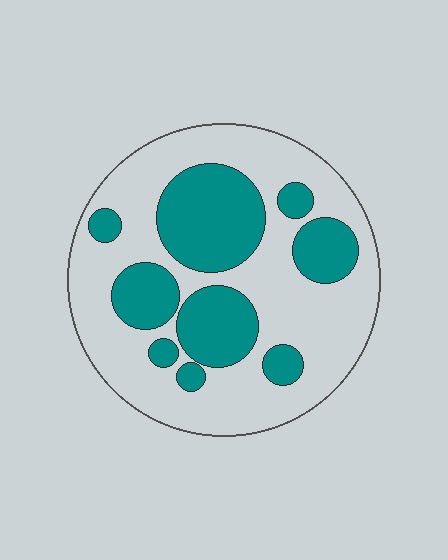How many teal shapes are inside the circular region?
9.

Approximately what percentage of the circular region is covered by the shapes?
Approximately 35%.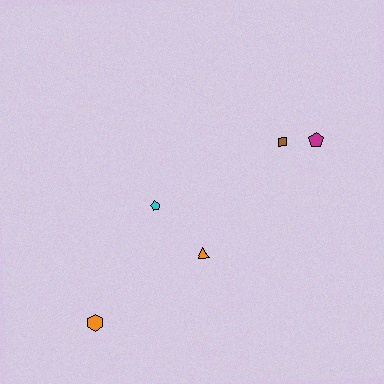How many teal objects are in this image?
There are no teal objects.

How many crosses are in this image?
There are no crosses.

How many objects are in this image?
There are 5 objects.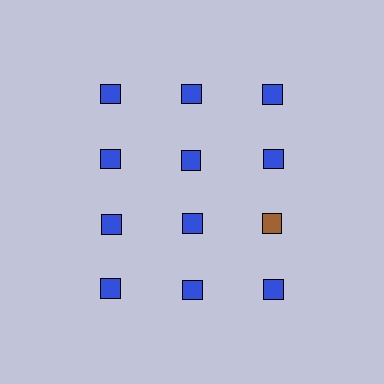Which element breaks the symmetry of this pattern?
The brown square in the third row, center column breaks the symmetry. All other shapes are blue squares.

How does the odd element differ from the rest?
It has a different color: brown instead of blue.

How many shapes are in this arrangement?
There are 12 shapes arranged in a grid pattern.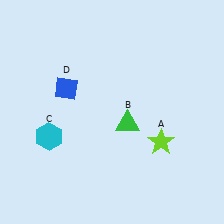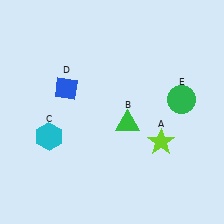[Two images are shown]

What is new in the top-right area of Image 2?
A green circle (E) was added in the top-right area of Image 2.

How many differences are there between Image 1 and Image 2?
There is 1 difference between the two images.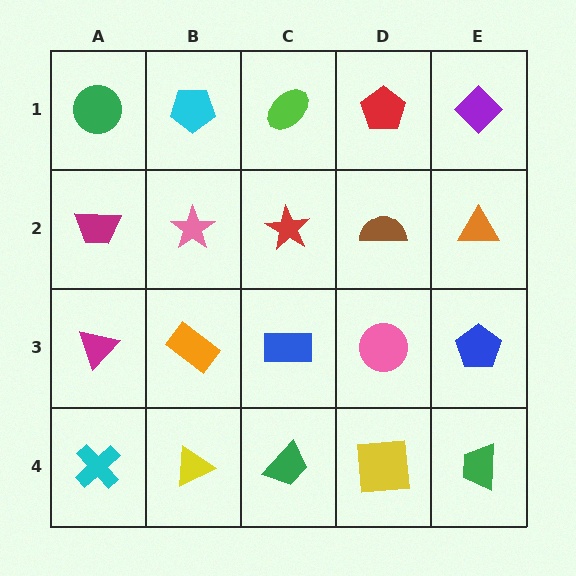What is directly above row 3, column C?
A red star.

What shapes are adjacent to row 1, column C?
A red star (row 2, column C), a cyan pentagon (row 1, column B), a red pentagon (row 1, column D).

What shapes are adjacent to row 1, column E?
An orange triangle (row 2, column E), a red pentagon (row 1, column D).